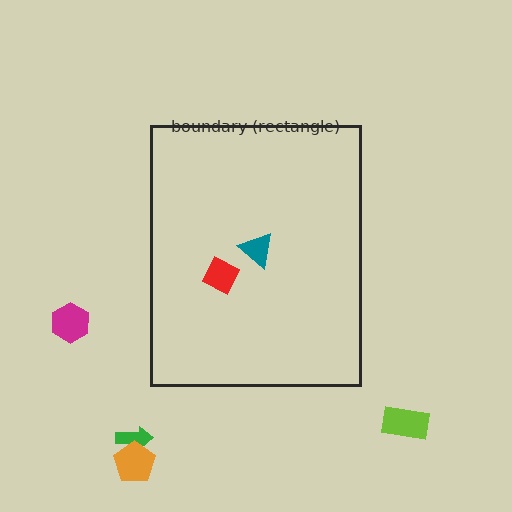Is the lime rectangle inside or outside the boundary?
Outside.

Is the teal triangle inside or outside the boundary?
Inside.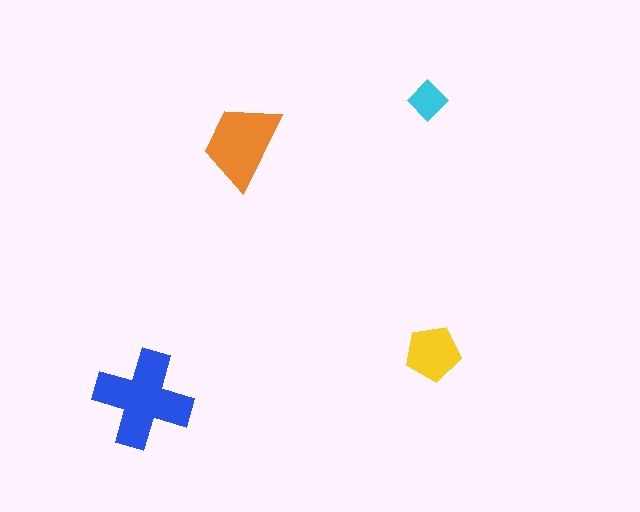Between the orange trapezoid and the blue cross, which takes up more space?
The blue cross.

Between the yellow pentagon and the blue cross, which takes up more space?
The blue cross.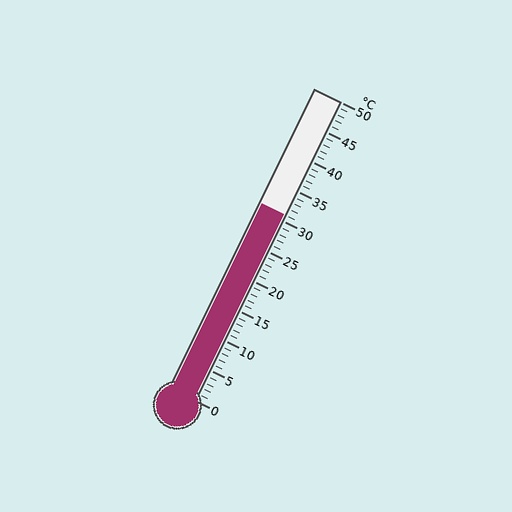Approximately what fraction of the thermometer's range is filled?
The thermometer is filled to approximately 60% of its range.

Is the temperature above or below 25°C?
The temperature is above 25°C.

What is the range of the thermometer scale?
The thermometer scale ranges from 0°C to 50°C.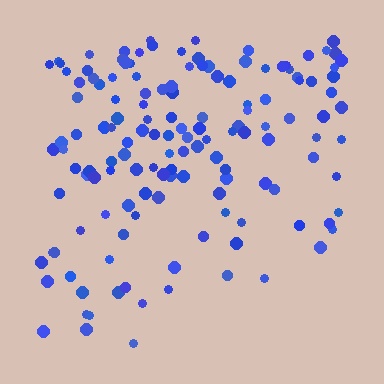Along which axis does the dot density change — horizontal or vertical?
Vertical.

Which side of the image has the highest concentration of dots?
The top.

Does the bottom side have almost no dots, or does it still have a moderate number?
Still a moderate number, just noticeably fewer than the top.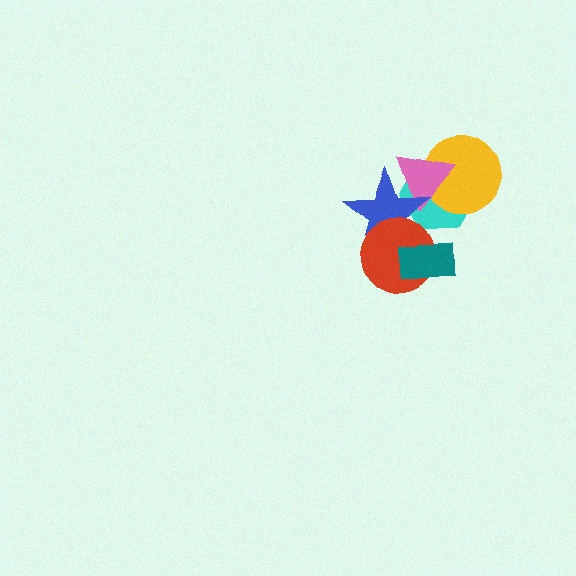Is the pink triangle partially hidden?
Yes, it is partially covered by another shape.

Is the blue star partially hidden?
Yes, it is partially covered by another shape.